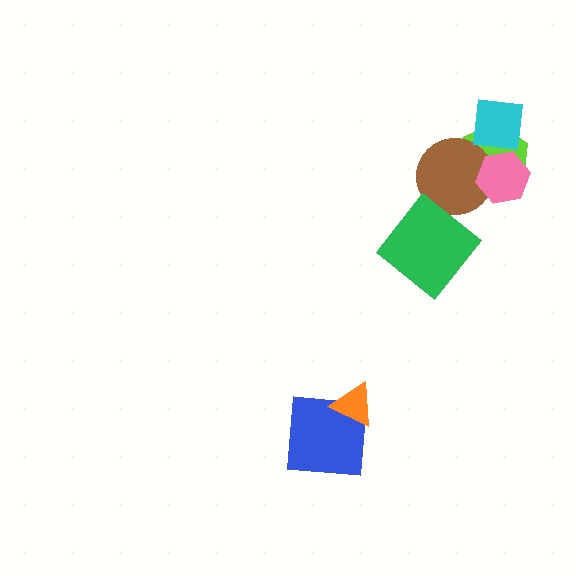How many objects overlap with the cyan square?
1 object overlaps with the cyan square.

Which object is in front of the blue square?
The orange triangle is in front of the blue square.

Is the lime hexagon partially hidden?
Yes, it is partially covered by another shape.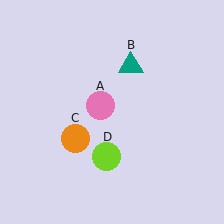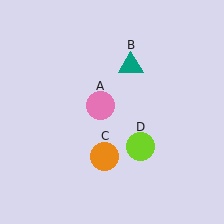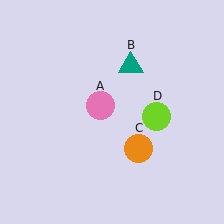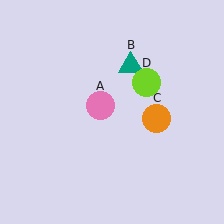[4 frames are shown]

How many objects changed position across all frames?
2 objects changed position: orange circle (object C), lime circle (object D).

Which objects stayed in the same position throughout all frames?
Pink circle (object A) and teal triangle (object B) remained stationary.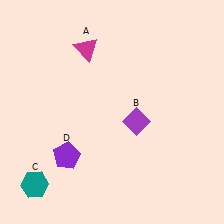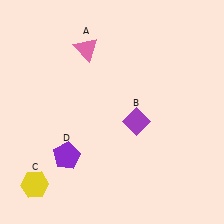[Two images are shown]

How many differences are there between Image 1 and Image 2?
There are 2 differences between the two images.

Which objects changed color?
A changed from magenta to pink. C changed from teal to yellow.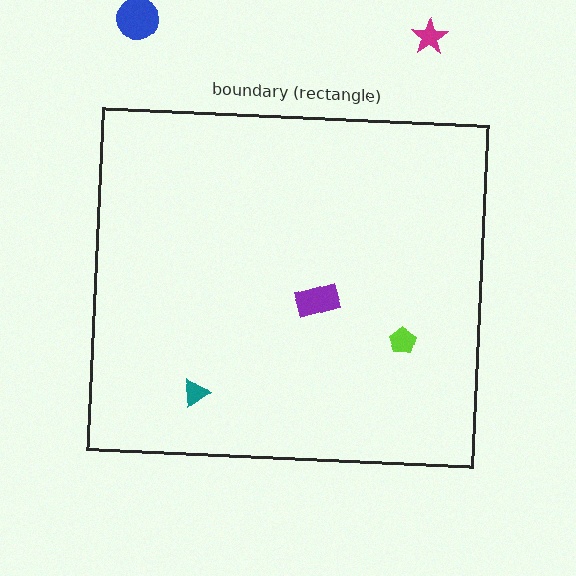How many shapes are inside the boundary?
3 inside, 2 outside.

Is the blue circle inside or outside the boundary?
Outside.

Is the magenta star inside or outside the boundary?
Outside.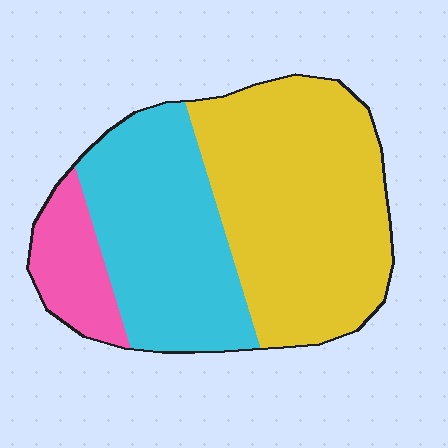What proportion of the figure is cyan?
Cyan takes up between a third and a half of the figure.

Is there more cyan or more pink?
Cyan.